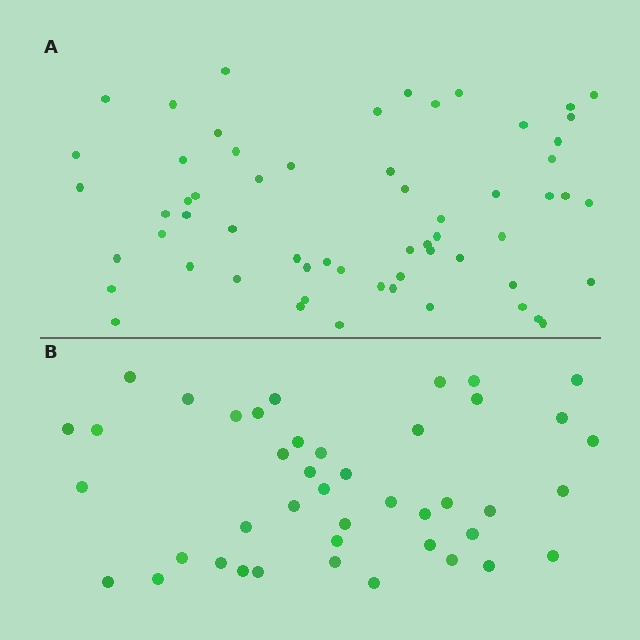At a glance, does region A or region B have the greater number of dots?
Region A (the top region) has more dots.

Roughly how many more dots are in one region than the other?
Region A has approximately 15 more dots than region B.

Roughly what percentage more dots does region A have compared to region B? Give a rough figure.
About 40% more.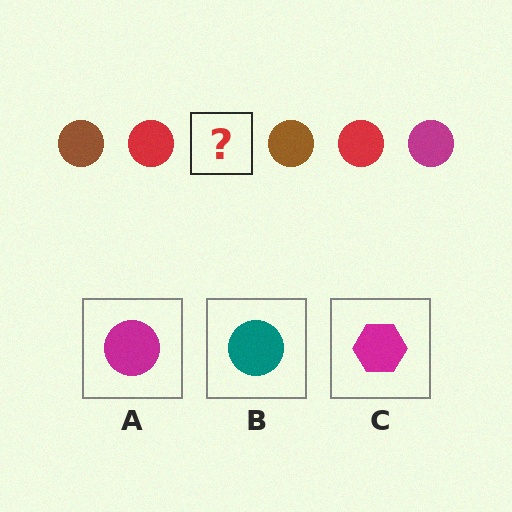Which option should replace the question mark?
Option A.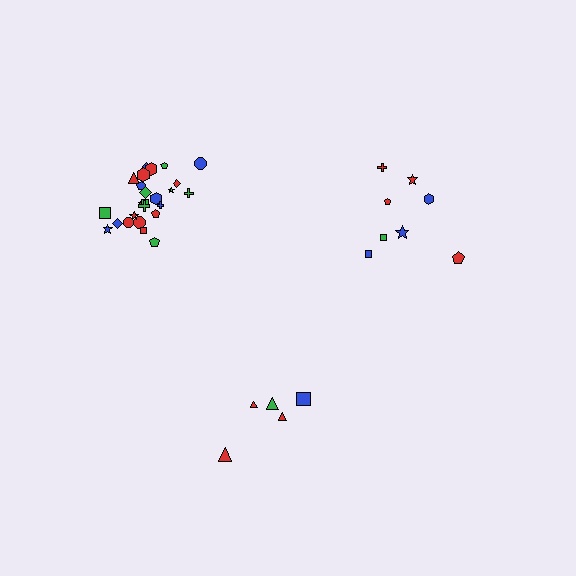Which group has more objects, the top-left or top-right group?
The top-left group.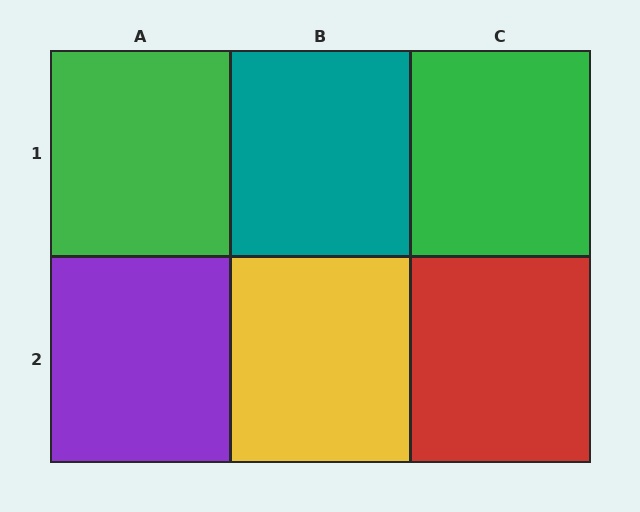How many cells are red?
1 cell is red.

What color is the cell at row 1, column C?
Green.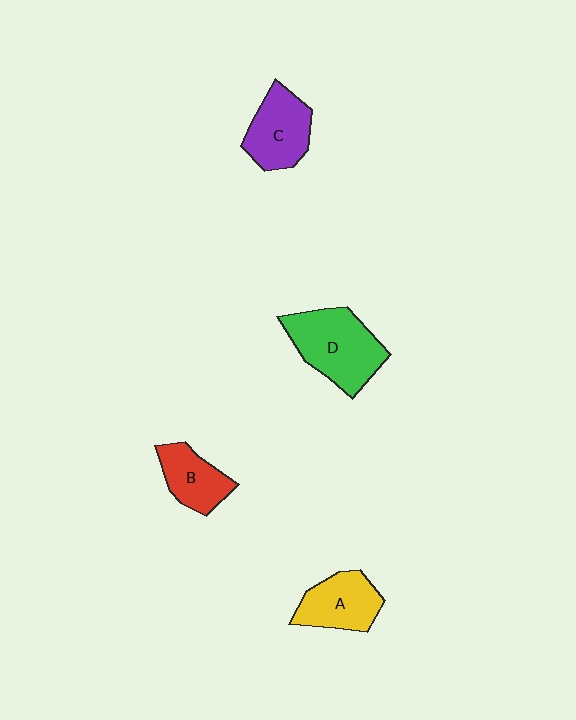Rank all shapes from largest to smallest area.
From largest to smallest: D (green), C (purple), A (yellow), B (red).